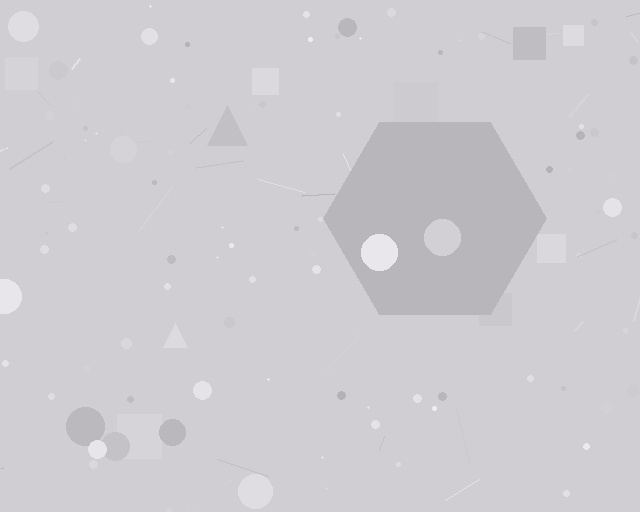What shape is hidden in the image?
A hexagon is hidden in the image.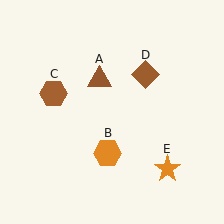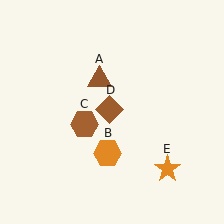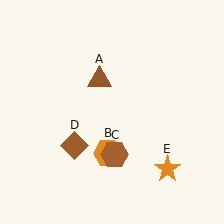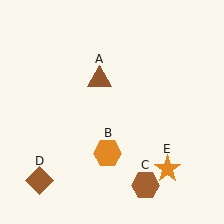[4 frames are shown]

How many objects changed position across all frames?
2 objects changed position: brown hexagon (object C), brown diamond (object D).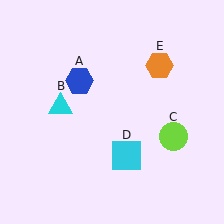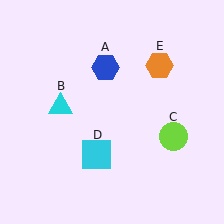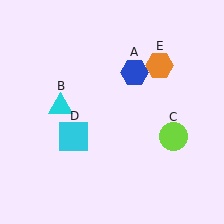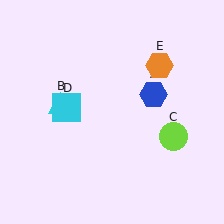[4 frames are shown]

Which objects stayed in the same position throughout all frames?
Cyan triangle (object B) and lime circle (object C) and orange hexagon (object E) remained stationary.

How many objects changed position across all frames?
2 objects changed position: blue hexagon (object A), cyan square (object D).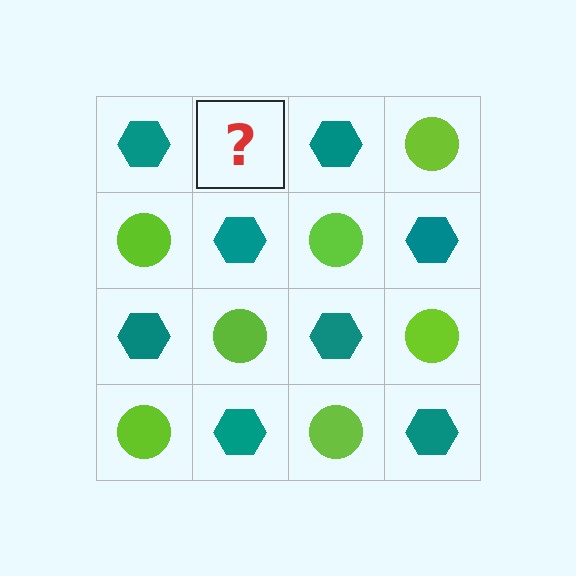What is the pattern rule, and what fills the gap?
The rule is that it alternates teal hexagon and lime circle in a checkerboard pattern. The gap should be filled with a lime circle.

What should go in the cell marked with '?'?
The missing cell should contain a lime circle.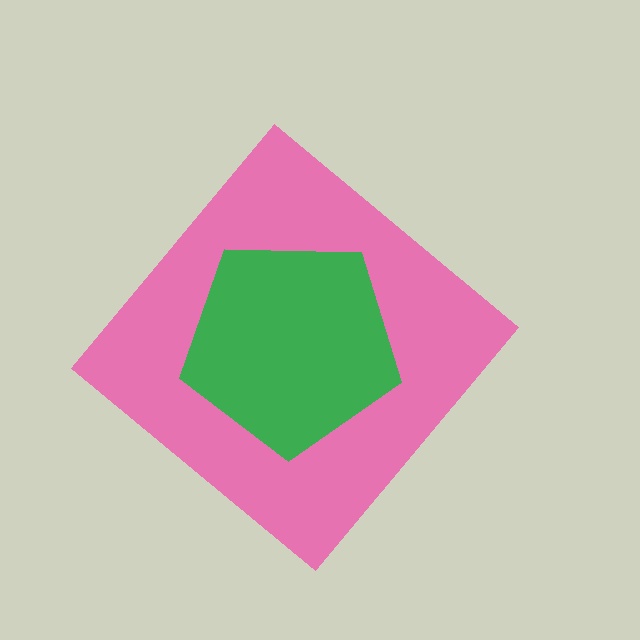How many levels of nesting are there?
2.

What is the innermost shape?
The green pentagon.